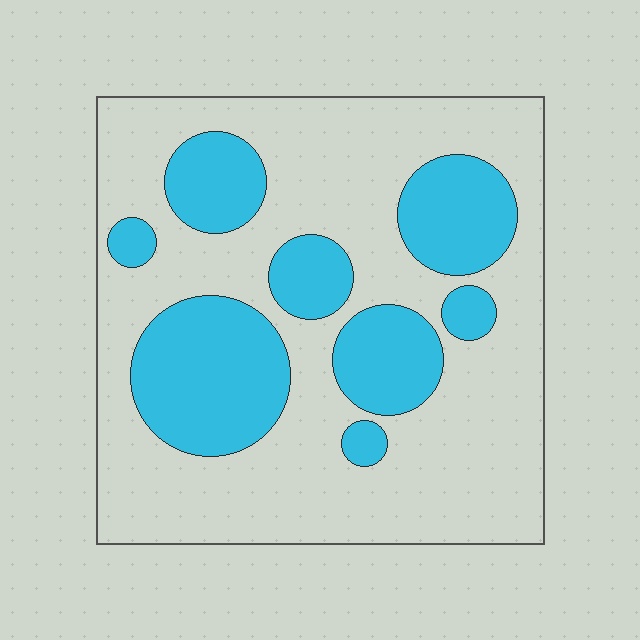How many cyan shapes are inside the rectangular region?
8.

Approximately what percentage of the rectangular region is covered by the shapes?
Approximately 30%.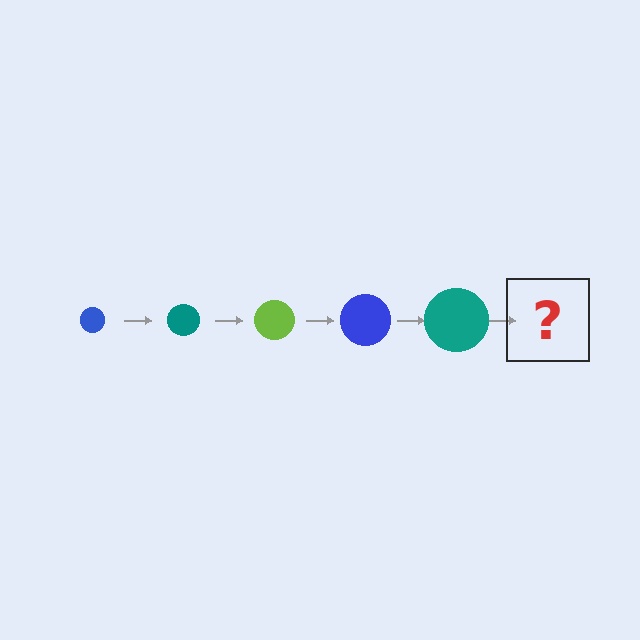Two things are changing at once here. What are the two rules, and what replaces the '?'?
The two rules are that the circle grows larger each step and the color cycles through blue, teal, and lime. The '?' should be a lime circle, larger than the previous one.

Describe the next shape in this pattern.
It should be a lime circle, larger than the previous one.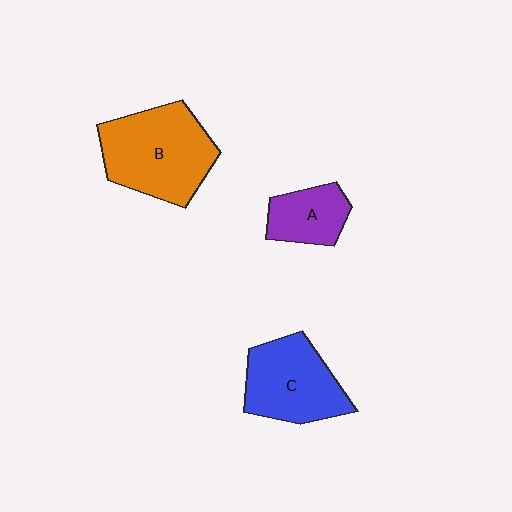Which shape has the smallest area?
Shape A (purple).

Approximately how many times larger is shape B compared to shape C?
Approximately 1.2 times.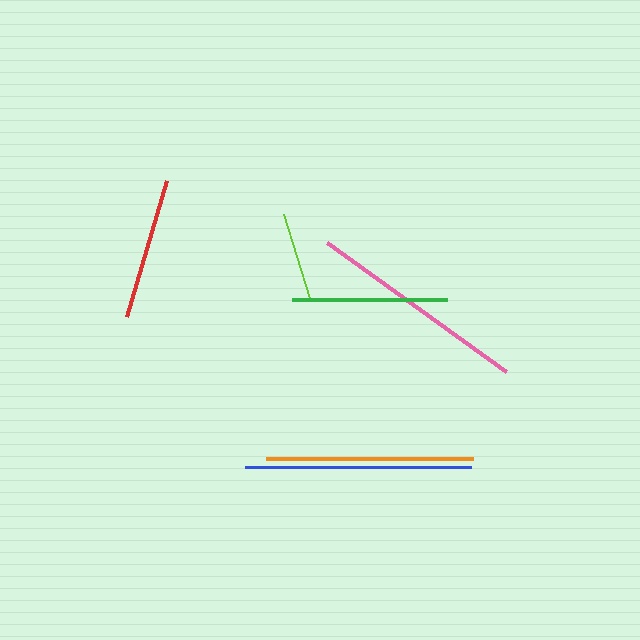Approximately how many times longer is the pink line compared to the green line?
The pink line is approximately 1.4 times the length of the green line.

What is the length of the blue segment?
The blue segment is approximately 227 pixels long.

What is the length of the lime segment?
The lime segment is approximately 88 pixels long.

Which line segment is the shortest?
The lime line is the shortest at approximately 88 pixels.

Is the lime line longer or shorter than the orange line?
The orange line is longer than the lime line.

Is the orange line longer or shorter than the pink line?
The pink line is longer than the orange line.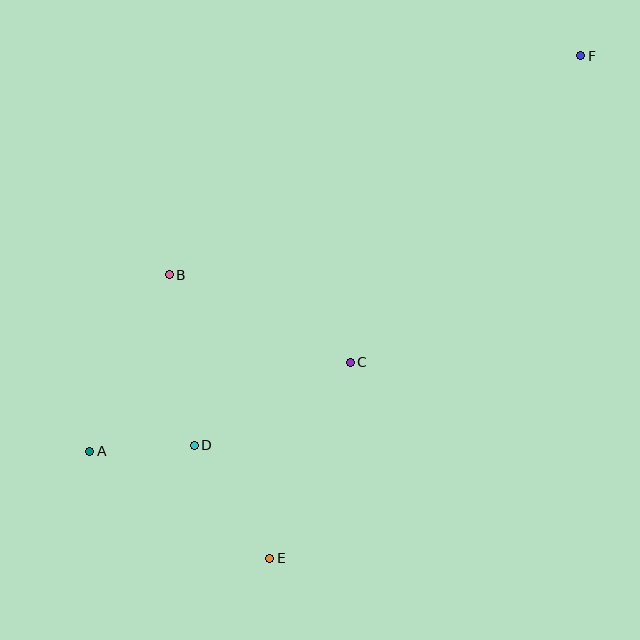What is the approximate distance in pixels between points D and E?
The distance between D and E is approximately 136 pixels.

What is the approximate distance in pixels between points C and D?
The distance between C and D is approximately 177 pixels.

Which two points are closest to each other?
Points A and D are closest to each other.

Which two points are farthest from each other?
Points A and F are farthest from each other.